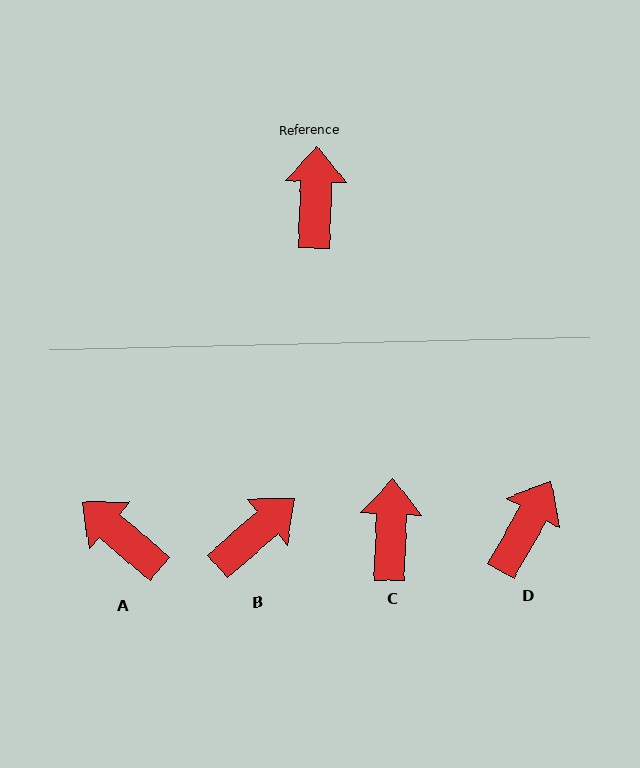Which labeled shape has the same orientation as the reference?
C.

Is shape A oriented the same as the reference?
No, it is off by about 51 degrees.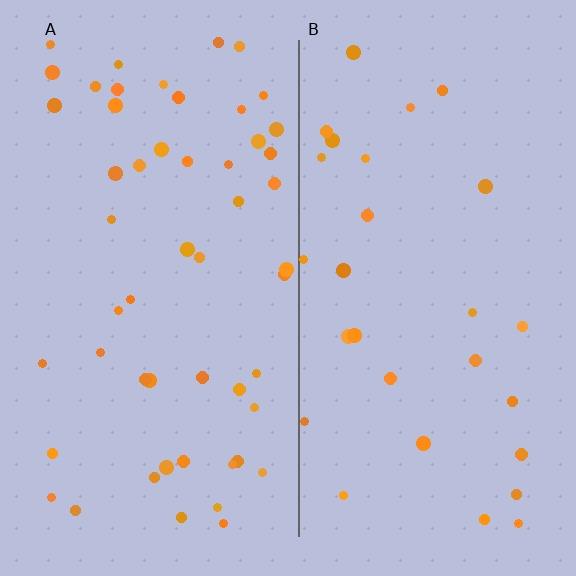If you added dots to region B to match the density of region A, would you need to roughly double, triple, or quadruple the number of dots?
Approximately double.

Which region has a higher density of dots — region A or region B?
A (the left).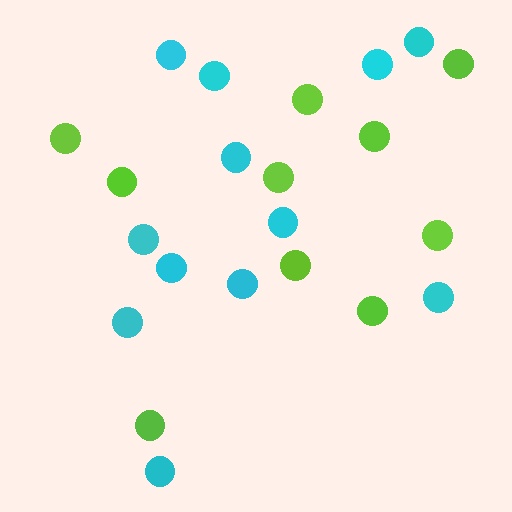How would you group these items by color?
There are 2 groups: one group of cyan circles (12) and one group of lime circles (10).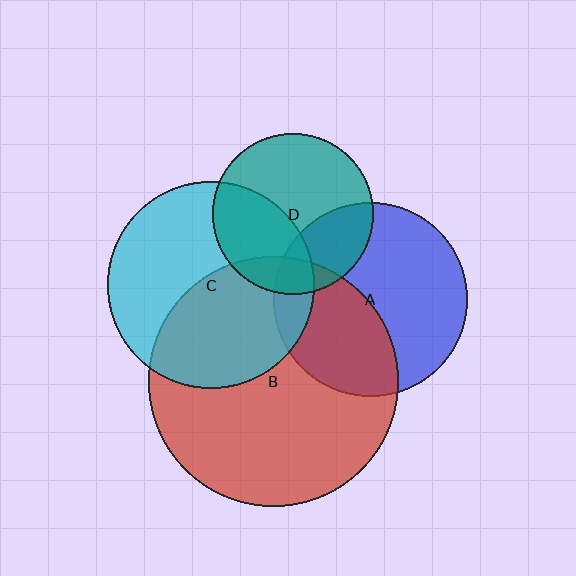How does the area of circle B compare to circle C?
Approximately 1.5 times.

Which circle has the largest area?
Circle B (red).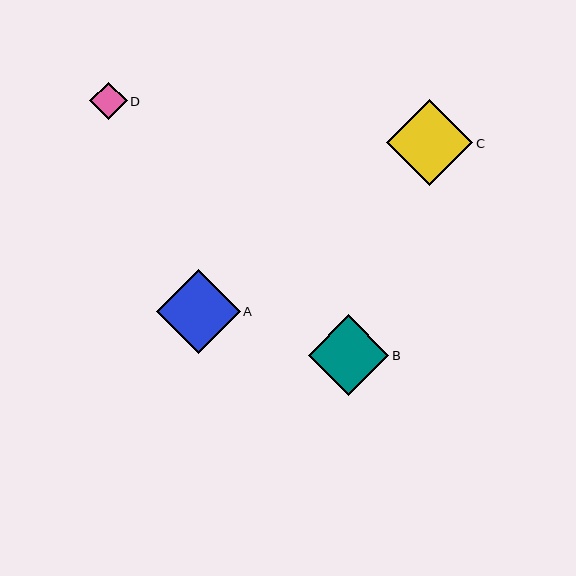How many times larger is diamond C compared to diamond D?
Diamond C is approximately 2.3 times the size of diamond D.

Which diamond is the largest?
Diamond C is the largest with a size of approximately 86 pixels.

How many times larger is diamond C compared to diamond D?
Diamond C is approximately 2.3 times the size of diamond D.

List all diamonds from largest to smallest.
From largest to smallest: C, A, B, D.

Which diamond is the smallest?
Diamond D is the smallest with a size of approximately 37 pixels.